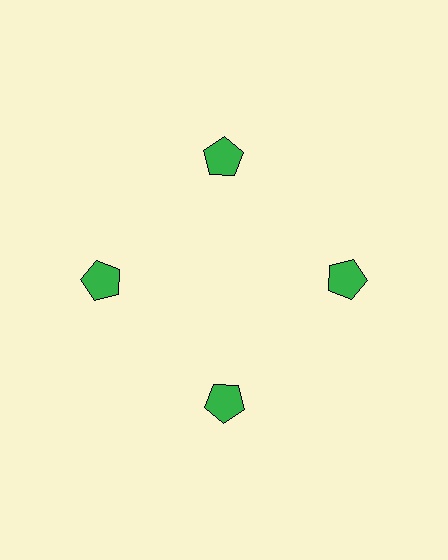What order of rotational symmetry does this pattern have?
This pattern has 4-fold rotational symmetry.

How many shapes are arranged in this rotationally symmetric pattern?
There are 4 shapes, arranged in 4 groups of 1.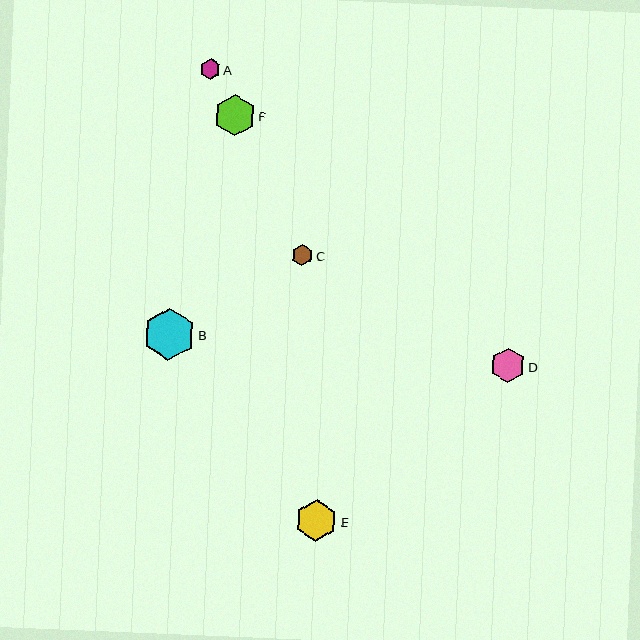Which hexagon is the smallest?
Hexagon A is the smallest with a size of approximately 21 pixels.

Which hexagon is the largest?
Hexagon B is the largest with a size of approximately 52 pixels.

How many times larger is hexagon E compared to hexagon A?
Hexagon E is approximately 2.0 times the size of hexagon A.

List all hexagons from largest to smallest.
From largest to smallest: B, E, F, D, C, A.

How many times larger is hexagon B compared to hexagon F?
Hexagon B is approximately 1.3 times the size of hexagon F.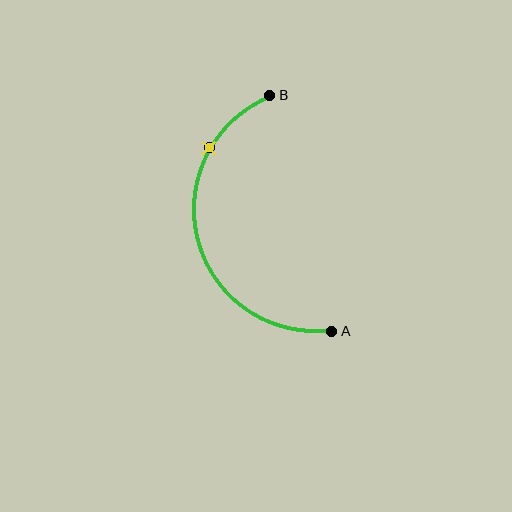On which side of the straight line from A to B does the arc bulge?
The arc bulges to the left of the straight line connecting A and B.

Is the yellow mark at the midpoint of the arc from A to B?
No. The yellow mark lies on the arc but is closer to endpoint B. The arc midpoint would be at the point on the curve equidistant along the arc from both A and B.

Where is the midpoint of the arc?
The arc midpoint is the point on the curve farthest from the straight line joining A and B. It sits to the left of that line.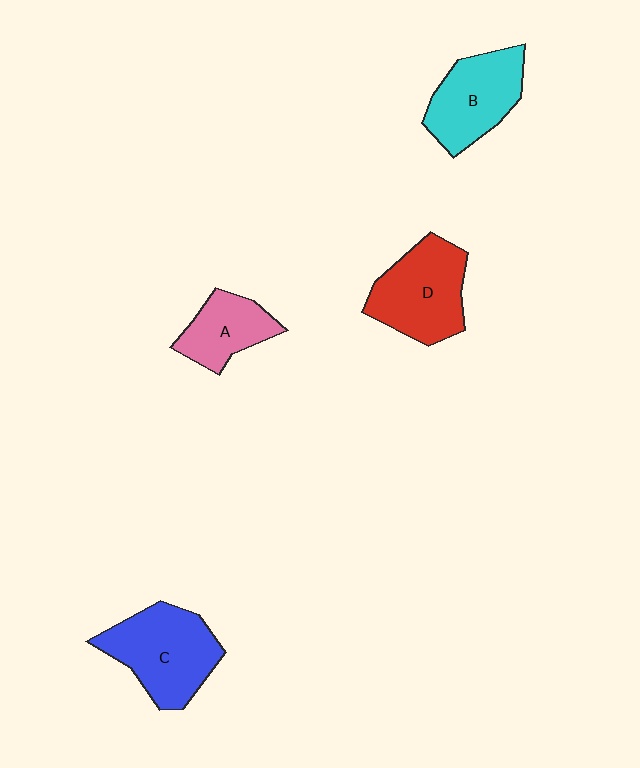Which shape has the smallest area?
Shape A (pink).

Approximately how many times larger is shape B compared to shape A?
Approximately 1.4 times.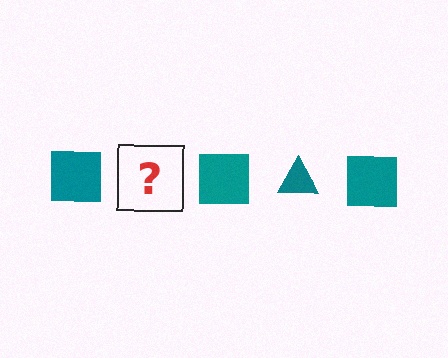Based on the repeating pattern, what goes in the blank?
The blank should be a teal triangle.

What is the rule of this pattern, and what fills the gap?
The rule is that the pattern cycles through square, triangle shapes in teal. The gap should be filled with a teal triangle.